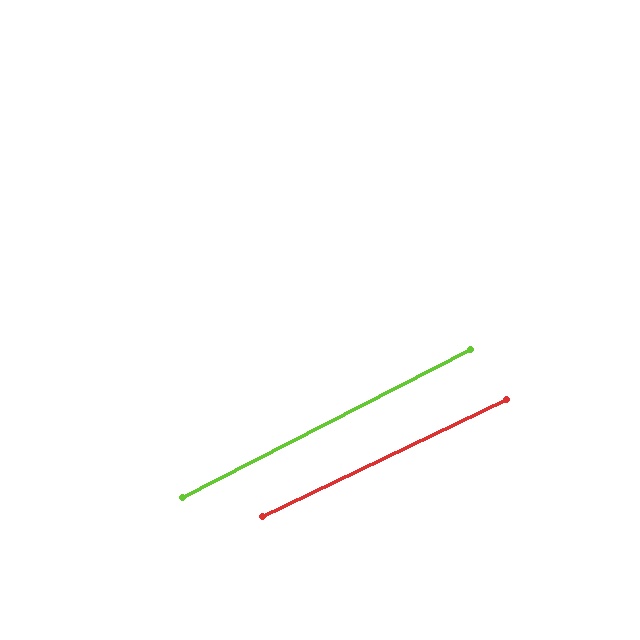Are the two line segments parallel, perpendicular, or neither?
Parallel — their directions differ by only 1.5°.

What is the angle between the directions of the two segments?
Approximately 2 degrees.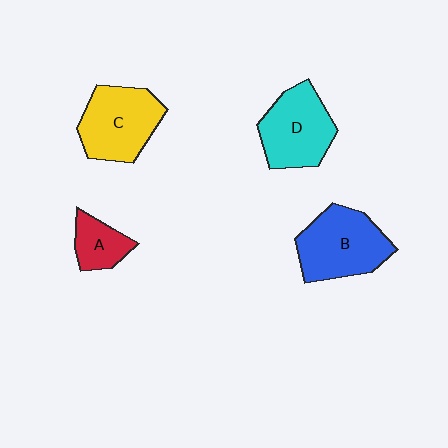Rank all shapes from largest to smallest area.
From largest to smallest: B (blue), C (yellow), D (cyan), A (red).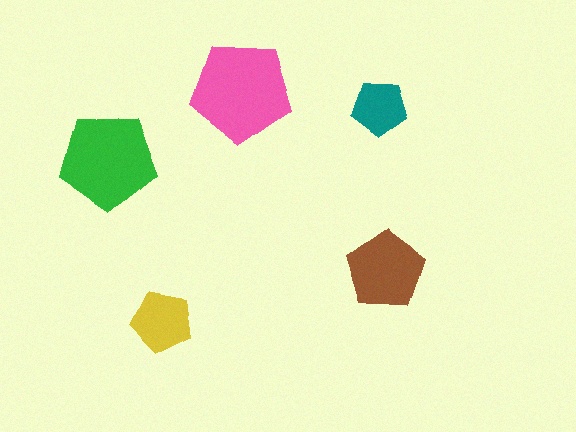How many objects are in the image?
There are 5 objects in the image.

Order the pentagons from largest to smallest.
the pink one, the green one, the brown one, the yellow one, the teal one.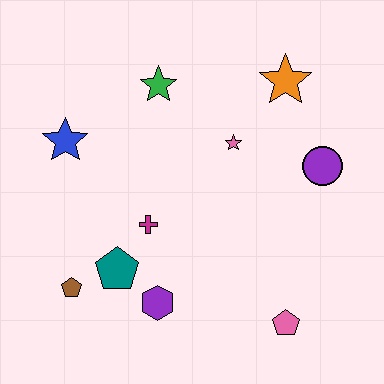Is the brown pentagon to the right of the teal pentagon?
No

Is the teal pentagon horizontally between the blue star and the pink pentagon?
Yes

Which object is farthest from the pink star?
The brown pentagon is farthest from the pink star.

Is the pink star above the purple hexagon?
Yes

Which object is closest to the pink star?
The orange star is closest to the pink star.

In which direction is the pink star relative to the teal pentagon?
The pink star is above the teal pentagon.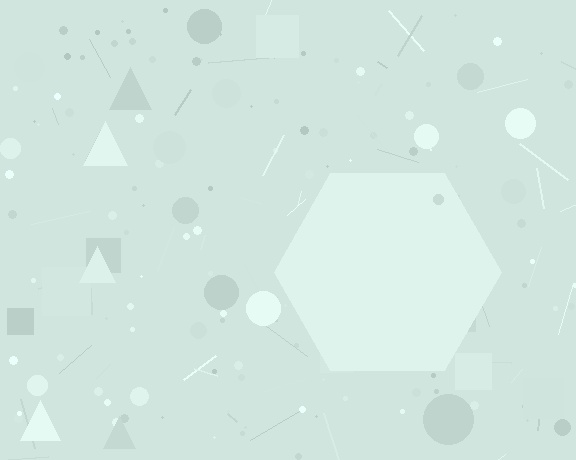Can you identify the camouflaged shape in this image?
The camouflaged shape is a hexagon.